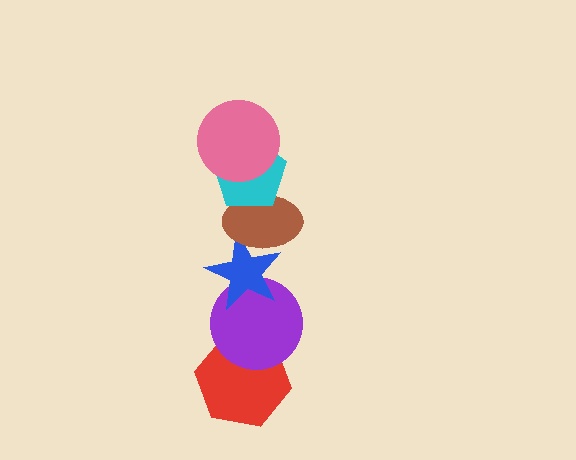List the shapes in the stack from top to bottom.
From top to bottom: the pink circle, the cyan pentagon, the brown ellipse, the blue star, the purple circle, the red hexagon.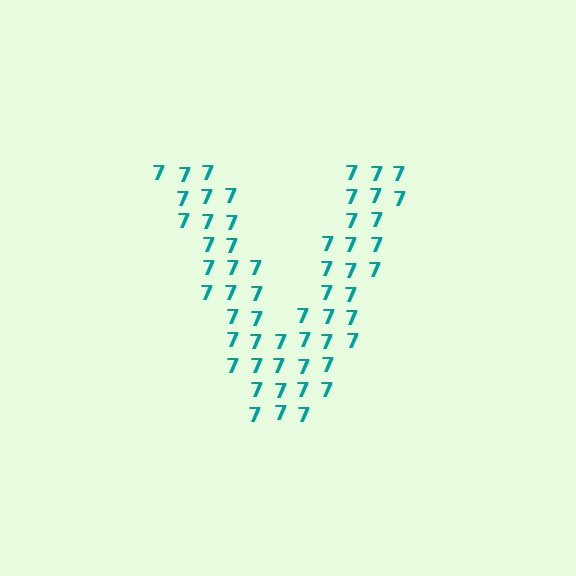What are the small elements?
The small elements are digit 7's.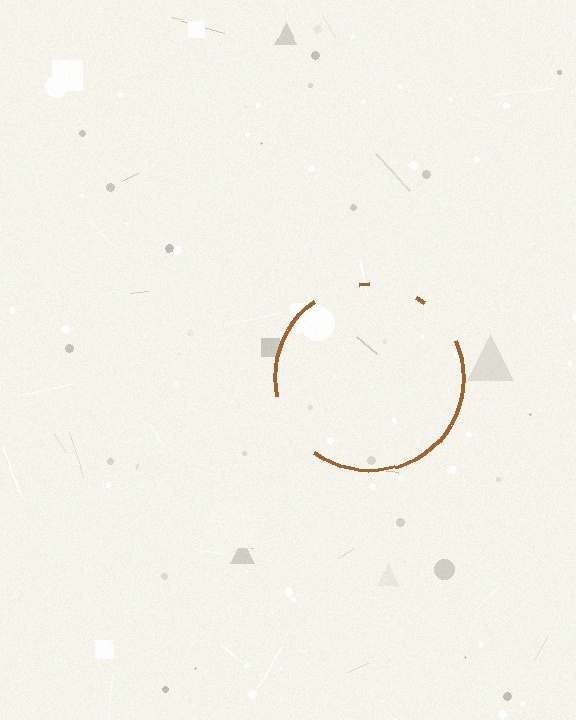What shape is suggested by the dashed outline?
The dashed outline suggests a circle.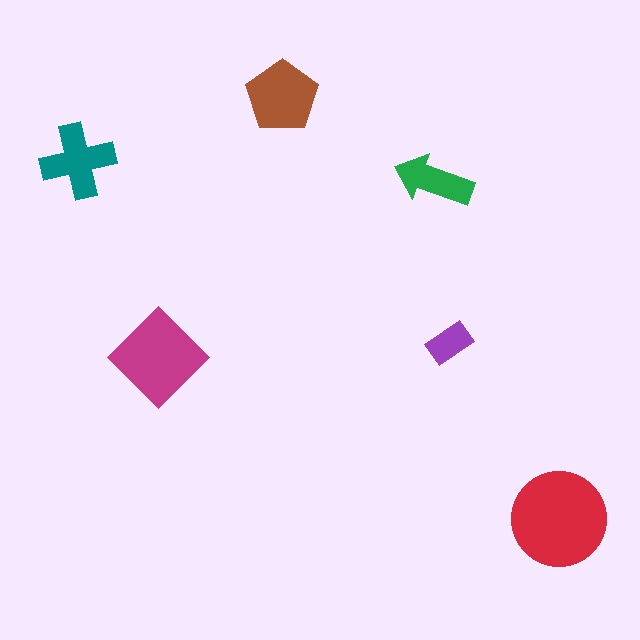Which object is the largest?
The red circle.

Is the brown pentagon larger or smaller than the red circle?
Smaller.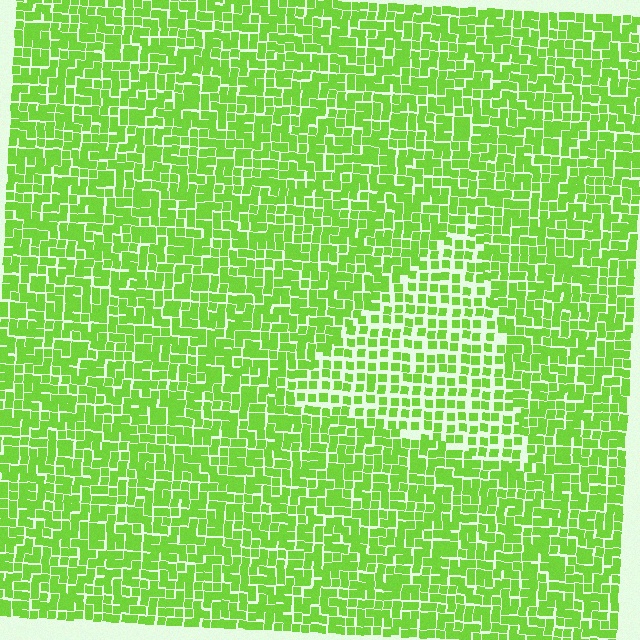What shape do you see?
I see a triangle.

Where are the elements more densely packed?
The elements are more densely packed outside the triangle boundary.